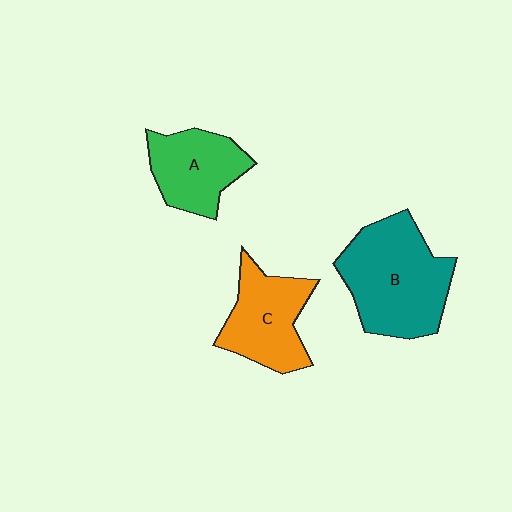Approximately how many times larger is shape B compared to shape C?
Approximately 1.5 times.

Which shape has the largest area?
Shape B (teal).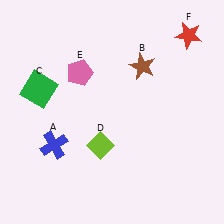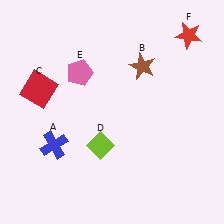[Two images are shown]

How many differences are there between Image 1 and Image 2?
There is 1 difference between the two images.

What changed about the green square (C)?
In Image 1, C is green. In Image 2, it changed to red.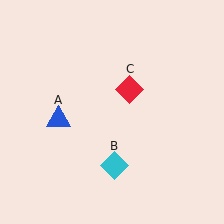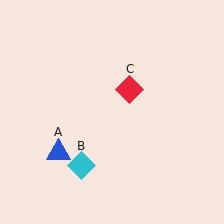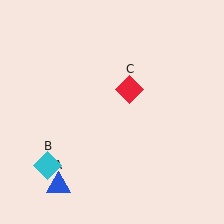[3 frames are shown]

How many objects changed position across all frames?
2 objects changed position: blue triangle (object A), cyan diamond (object B).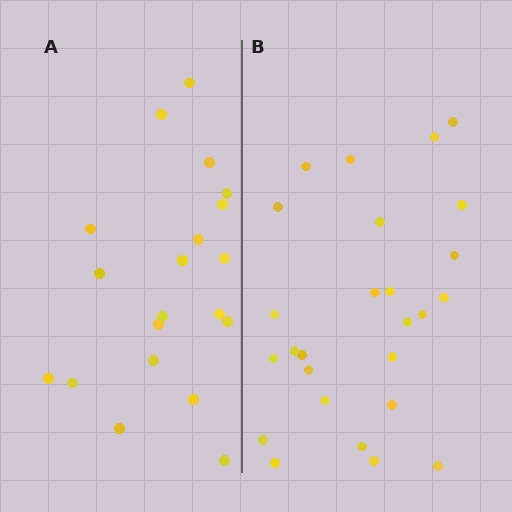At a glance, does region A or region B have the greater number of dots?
Region B (the right region) has more dots.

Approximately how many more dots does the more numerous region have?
Region B has about 6 more dots than region A.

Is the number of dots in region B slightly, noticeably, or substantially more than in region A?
Region B has noticeably more, but not dramatically so. The ratio is roughly 1.3 to 1.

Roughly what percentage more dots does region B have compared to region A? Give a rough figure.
About 30% more.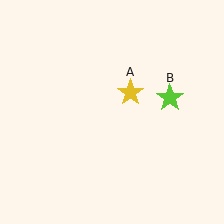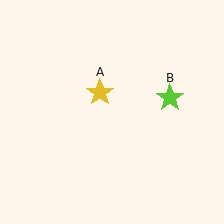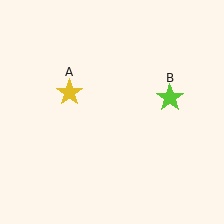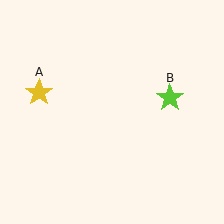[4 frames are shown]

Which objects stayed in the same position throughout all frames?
Lime star (object B) remained stationary.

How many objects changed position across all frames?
1 object changed position: yellow star (object A).